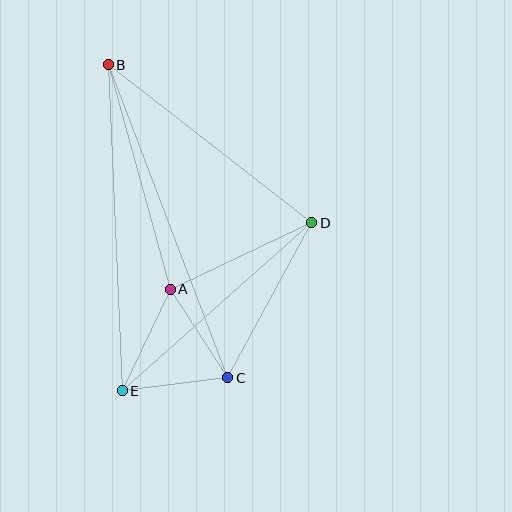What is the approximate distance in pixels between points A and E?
The distance between A and E is approximately 112 pixels.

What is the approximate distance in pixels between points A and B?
The distance between A and B is approximately 233 pixels.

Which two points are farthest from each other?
Points B and C are farthest from each other.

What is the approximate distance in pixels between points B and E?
The distance between B and E is approximately 327 pixels.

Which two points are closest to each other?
Points A and C are closest to each other.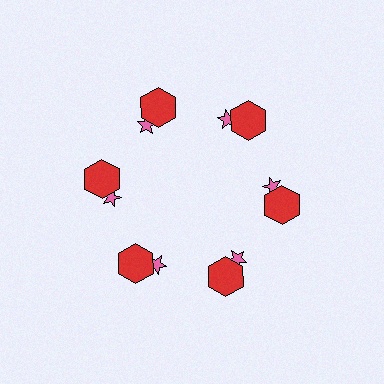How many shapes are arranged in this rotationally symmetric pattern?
There are 12 shapes, arranged in 6 groups of 2.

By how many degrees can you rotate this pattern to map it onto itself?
The pattern maps onto itself every 60 degrees of rotation.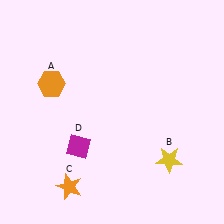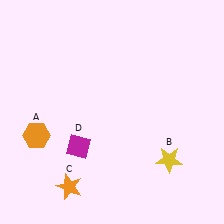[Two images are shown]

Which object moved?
The orange hexagon (A) moved down.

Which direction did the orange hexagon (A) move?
The orange hexagon (A) moved down.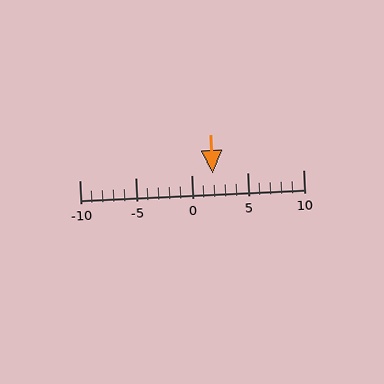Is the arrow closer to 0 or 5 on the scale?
The arrow is closer to 0.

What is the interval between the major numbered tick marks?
The major tick marks are spaced 5 units apart.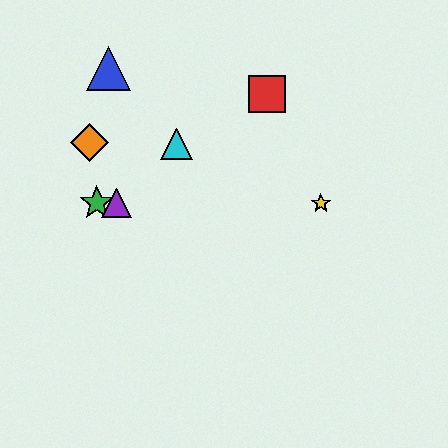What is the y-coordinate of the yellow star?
The yellow star is at y≈203.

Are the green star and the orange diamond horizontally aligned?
No, the green star is at y≈203 and the orange diamond is at y≈143.